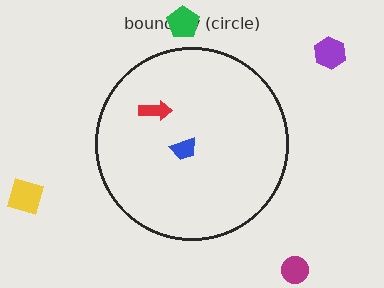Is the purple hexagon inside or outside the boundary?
Outside.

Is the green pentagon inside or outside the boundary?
Outside.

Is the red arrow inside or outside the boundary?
Inside.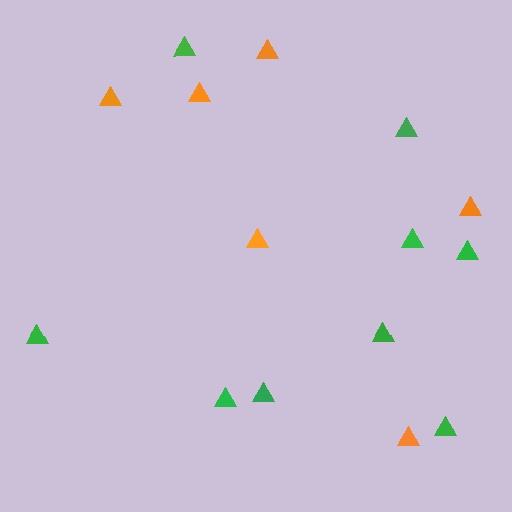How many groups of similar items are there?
There are 2 groups: one group of orange triangles (6) and one group of green triangles (9).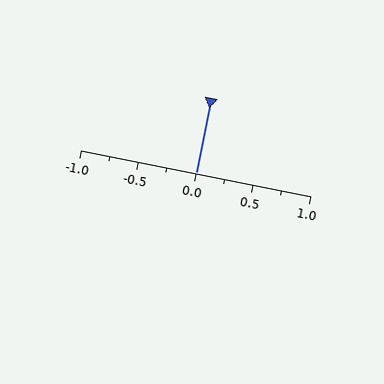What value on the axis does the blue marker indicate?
The marker indicates approximately 0.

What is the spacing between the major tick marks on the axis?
The major ticks are spaced 0.5 apart.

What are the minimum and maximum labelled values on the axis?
The axis runs from -1.0 to 1.0.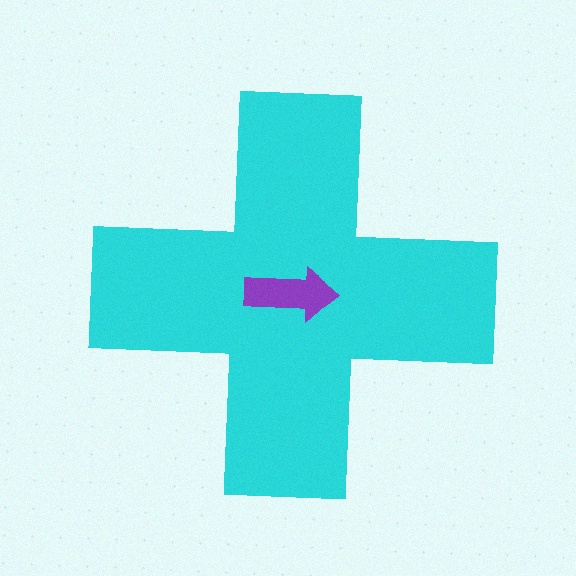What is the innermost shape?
The purple arrow.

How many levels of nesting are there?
2.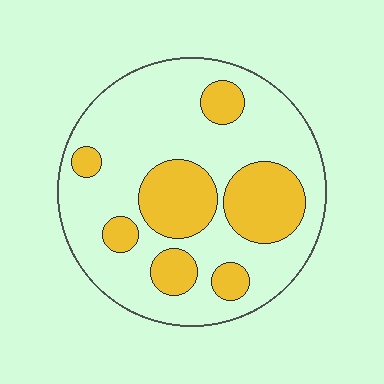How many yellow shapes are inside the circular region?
7.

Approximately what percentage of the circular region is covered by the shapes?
Approximately 30%.